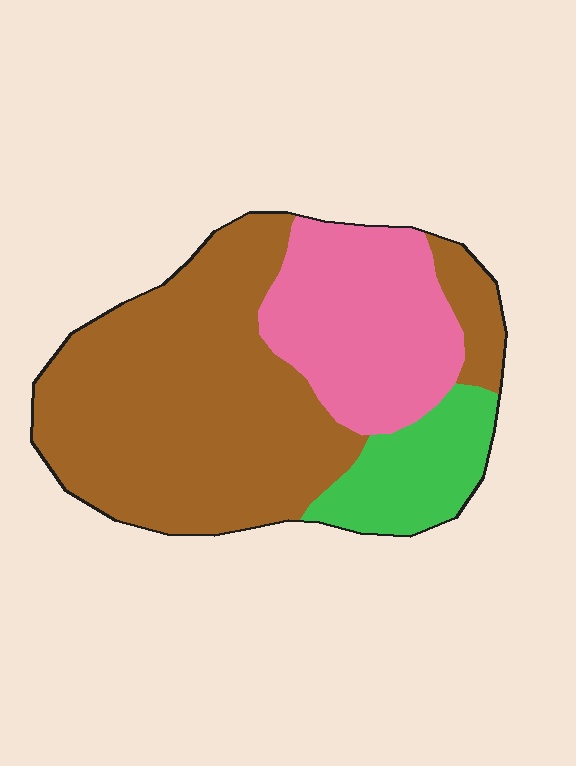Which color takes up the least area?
Green, at roughly 15%.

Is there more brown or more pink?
Brown.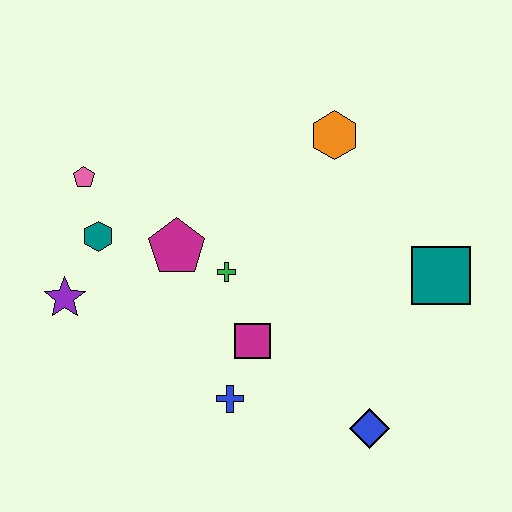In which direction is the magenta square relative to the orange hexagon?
The magenta square is below the orange hexagon.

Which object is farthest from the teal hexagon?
The teal square is farthest from the teal hexagon.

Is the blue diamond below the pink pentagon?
Yes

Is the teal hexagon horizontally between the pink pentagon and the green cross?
Yes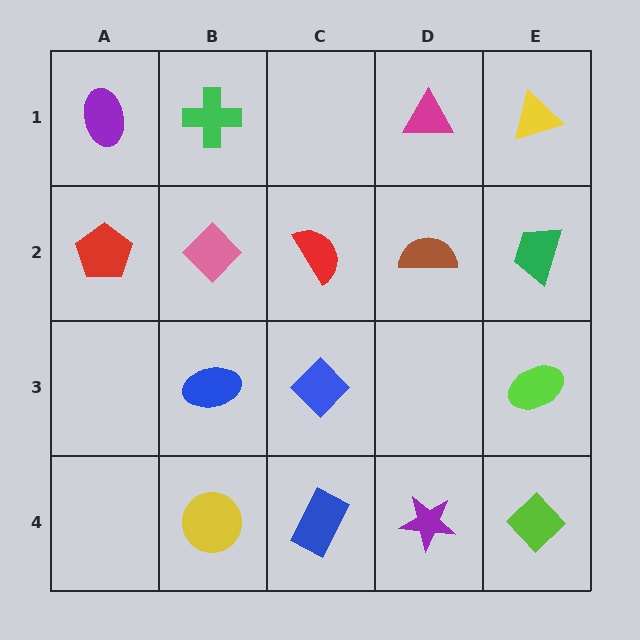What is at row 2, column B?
A pink diamond.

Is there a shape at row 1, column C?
No, that cell is empty.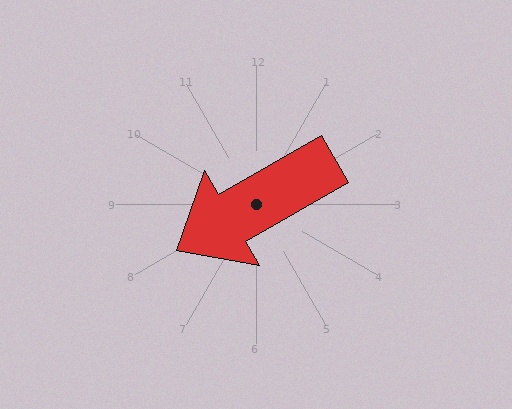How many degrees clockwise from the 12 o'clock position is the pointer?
Approximately 240 degrees.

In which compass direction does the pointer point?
Southwest.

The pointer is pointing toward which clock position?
Roughly 8 o'clock.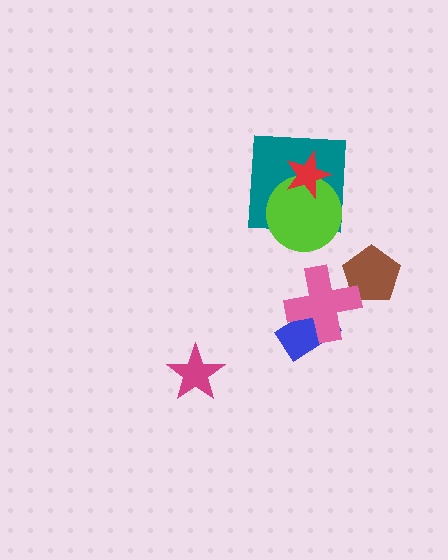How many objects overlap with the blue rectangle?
1 object overlaps with the blue rectangle.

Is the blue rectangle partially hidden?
Yes, it is partially covered by another shape.